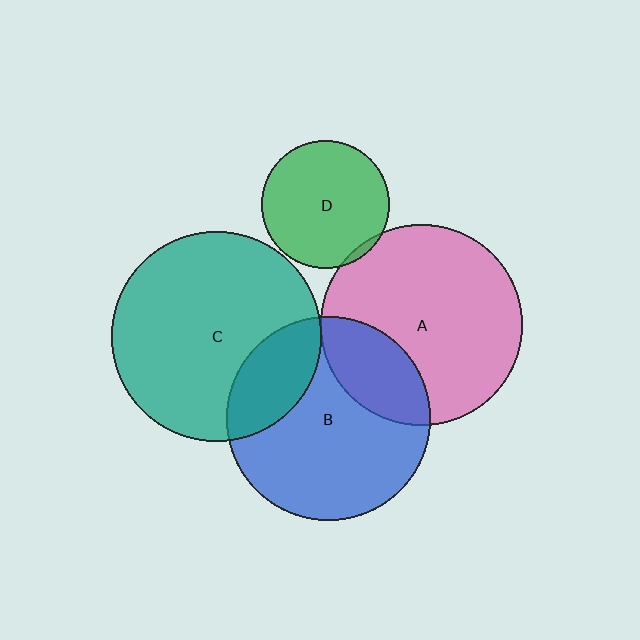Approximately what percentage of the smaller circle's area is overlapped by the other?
Approximately 25%.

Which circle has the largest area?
Circle C (teal).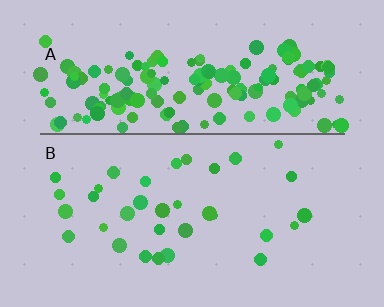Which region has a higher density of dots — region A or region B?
A (the top).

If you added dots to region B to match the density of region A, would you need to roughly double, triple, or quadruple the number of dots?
Approximately quadruple.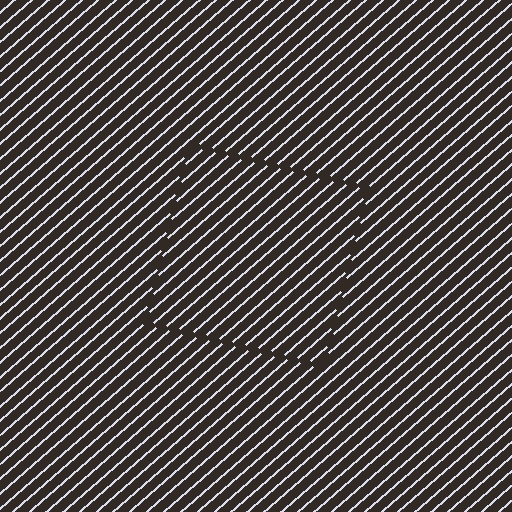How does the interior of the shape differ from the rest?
The interior of the shape contains the same grating, shifted by half a period — the contour is defined by the phase discontinuity where line-ends from the inner and outer gratings abut.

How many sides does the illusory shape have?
4 sides — the line-ends trace a square.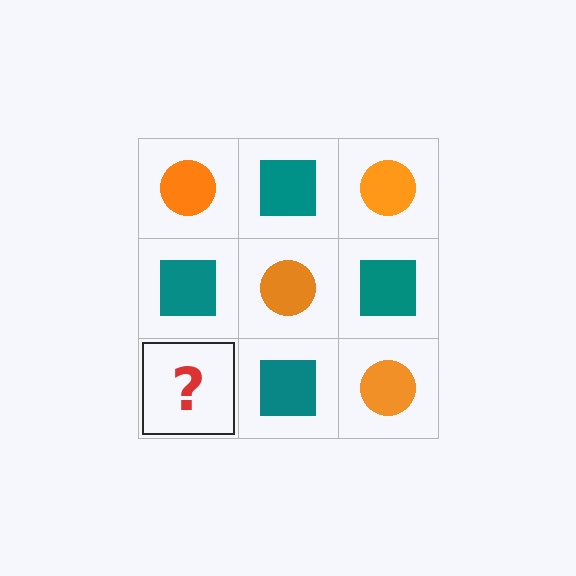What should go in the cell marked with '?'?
The missing cell should contain an orange circle.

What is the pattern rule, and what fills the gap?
The rule is that it alternates orange circle and teal square in a checkerboard pattern. The gap should be filled with an orange circle.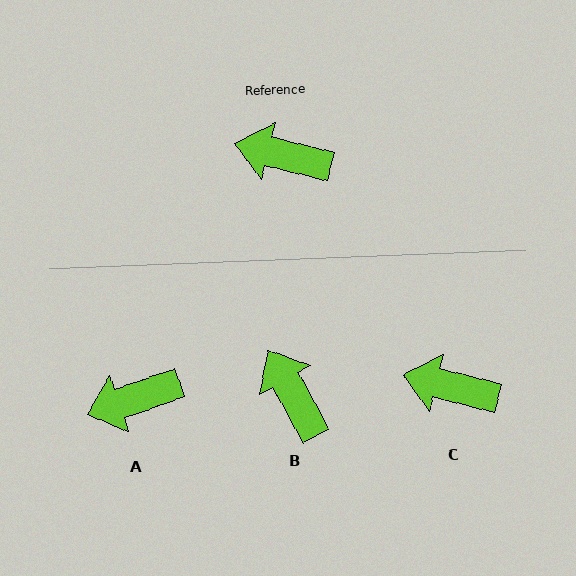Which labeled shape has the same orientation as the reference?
C.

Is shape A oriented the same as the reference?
No, it is off by about 33 degrees.